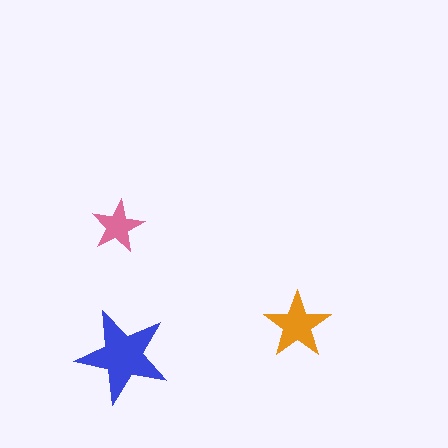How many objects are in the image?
There are 3 objects in the image.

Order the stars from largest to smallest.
the blue one, the orange one, the pink one.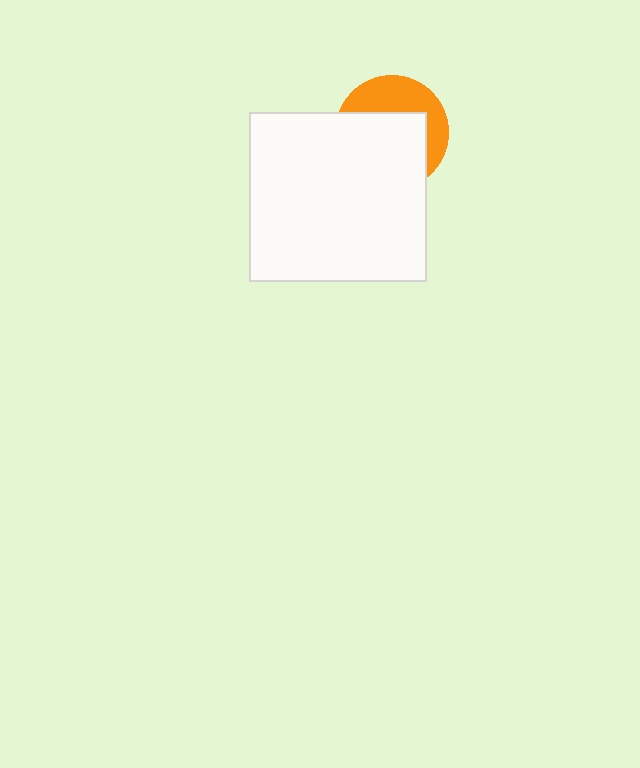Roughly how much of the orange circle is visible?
A small part of it is visible (roughly 38%).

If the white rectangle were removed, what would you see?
You would see the complete orange circle.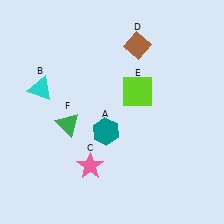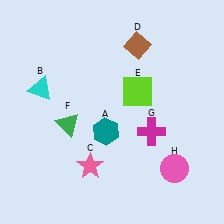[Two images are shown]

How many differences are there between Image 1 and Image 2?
There are 2 differences between the two images.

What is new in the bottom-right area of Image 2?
A pink circle (H) was added in the bottom-right area of Image 2.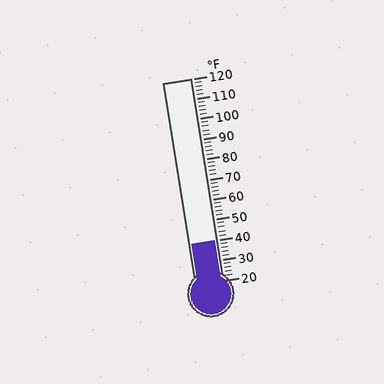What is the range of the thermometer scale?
The thermometer scale ranges from 20°F to 120°F.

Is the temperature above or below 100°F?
The temperature is below 100°F.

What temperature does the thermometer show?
The thermometer shows approximately 40°F.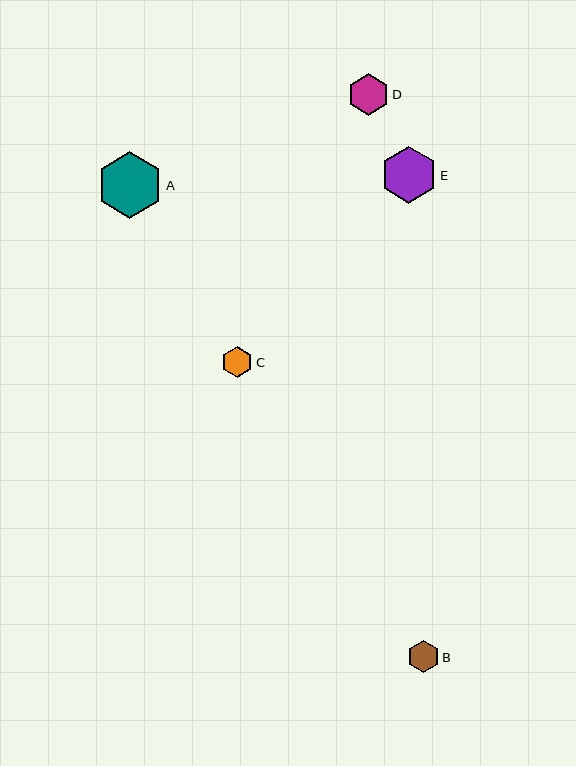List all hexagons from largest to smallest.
From largest to smallest: A, E, D, B, C.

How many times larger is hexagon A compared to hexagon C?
Hexagon A is approximately 2.1 times the size of hexagon C.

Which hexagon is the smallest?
Hexagon C is the smallest with a size of approximately 31 pixels.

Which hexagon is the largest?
Hexagon A is the largest with a size of approximately 66 pixels.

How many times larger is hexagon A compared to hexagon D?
Hexagon A is approximately 1.6 times the size of hexagon D.